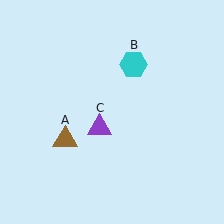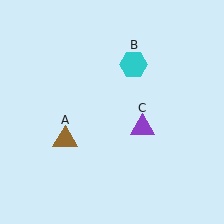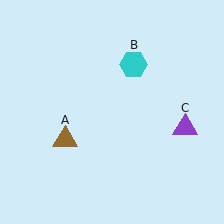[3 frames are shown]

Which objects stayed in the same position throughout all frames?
Brown triangle (object A) and cyan hexagon (object B) remained stationary.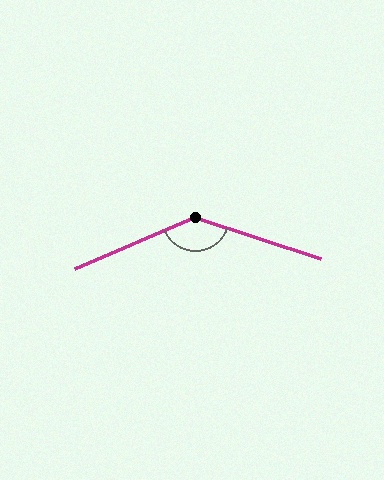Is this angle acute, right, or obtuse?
It is obtuse.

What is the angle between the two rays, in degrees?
Approximately 139 degrees.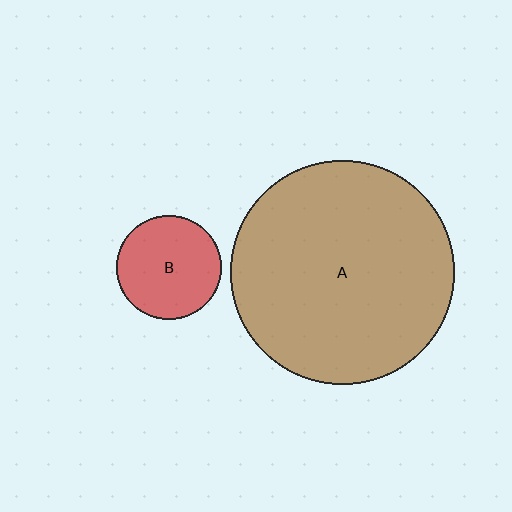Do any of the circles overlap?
No, none of the circles overlap.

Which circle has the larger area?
Circle A (brown).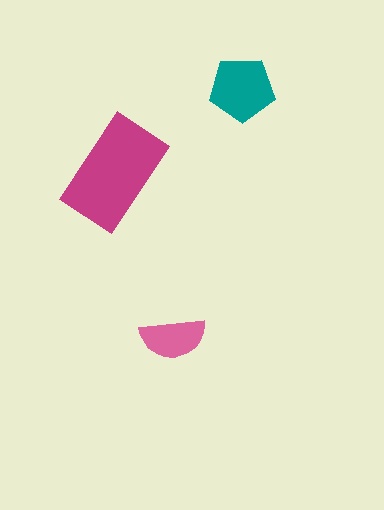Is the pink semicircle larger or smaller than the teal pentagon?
Smaller.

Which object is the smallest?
The pink semicircle.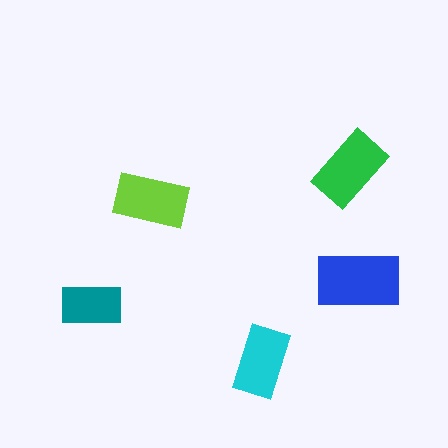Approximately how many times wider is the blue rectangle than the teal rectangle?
About 1.5 times wider.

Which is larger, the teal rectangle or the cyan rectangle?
The cyan one.